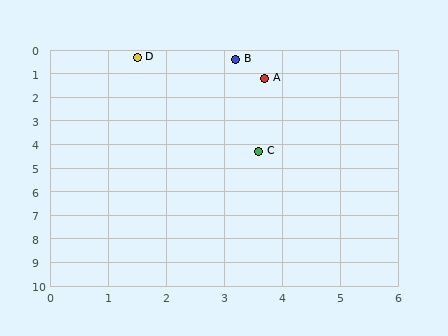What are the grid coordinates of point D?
Point D is at approximately (1.5, 0.3).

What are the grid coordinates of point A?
Point A is at approximately (3.7, 1.2).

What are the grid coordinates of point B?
Point B is at approximately (3.2, 0.4).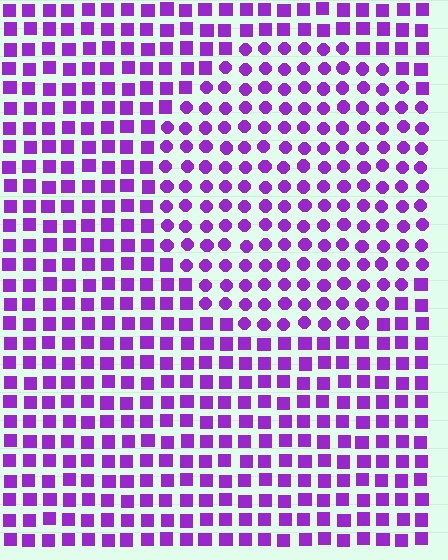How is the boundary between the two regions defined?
The boundary is defined by a change in element shape: circles inside vs. squares outside. All elements share the same color and spacing.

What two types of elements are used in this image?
The image uses circles inside the circle region and squares outside it.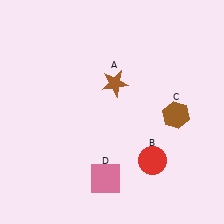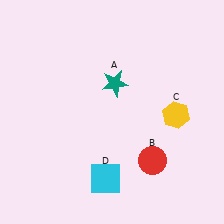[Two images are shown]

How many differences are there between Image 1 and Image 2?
There are 3 differences between the two images.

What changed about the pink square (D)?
In Image 1, D is pink. In Image 2, it changed to cyan.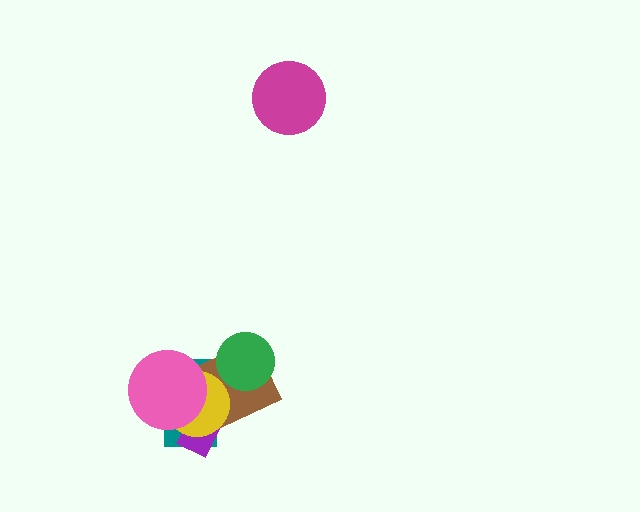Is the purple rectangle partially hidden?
Yes, it is partially covered by another shape.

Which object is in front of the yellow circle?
The pink circle is in front of the yellow circle.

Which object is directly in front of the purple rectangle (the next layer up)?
The yellow circle is directly in front of the purple rectangle.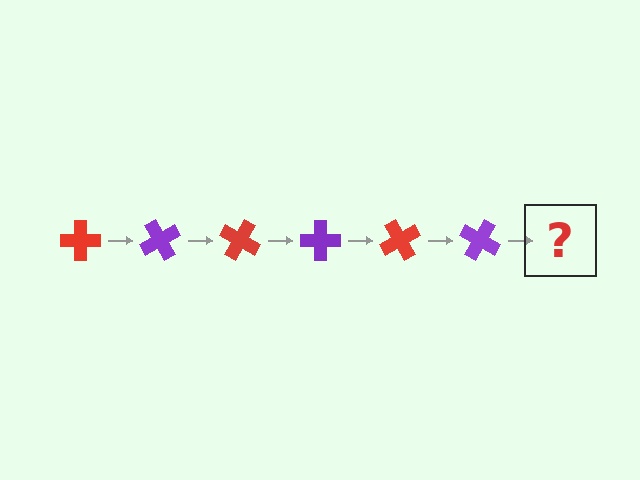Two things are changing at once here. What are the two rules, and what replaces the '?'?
The two rules are that it rotates 60 degrees each step and the color cycles through red and purple. The '?' should be a red cross, rotated 360 degrees from the start.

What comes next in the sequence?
The next element should be a red cross, rotated 360 degrees from the start.